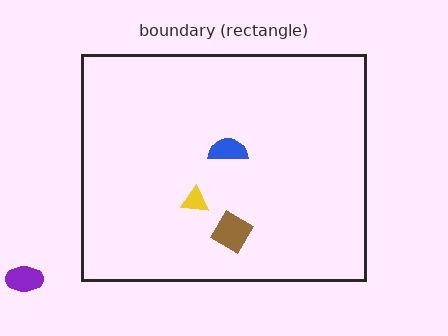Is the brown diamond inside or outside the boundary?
Inside.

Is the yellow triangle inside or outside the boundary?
Inside.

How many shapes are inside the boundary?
3 inside, 1 outside.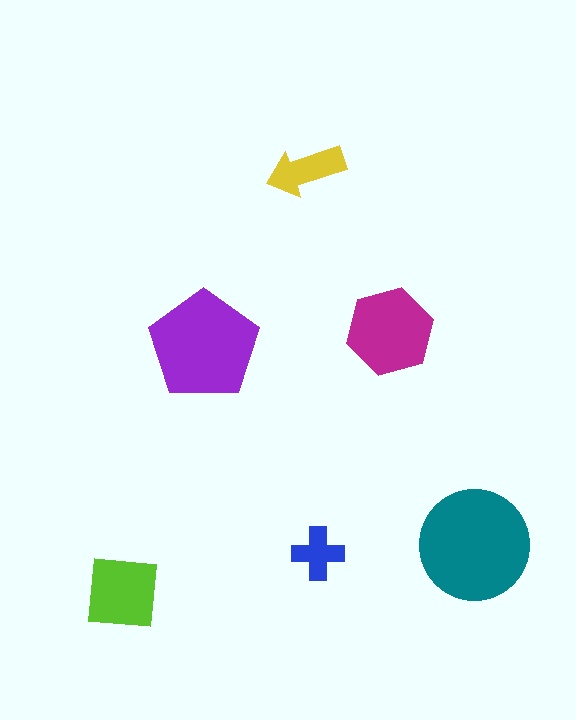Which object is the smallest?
The blue cross.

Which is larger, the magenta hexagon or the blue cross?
The magenta hexagon.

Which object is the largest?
The teal circle.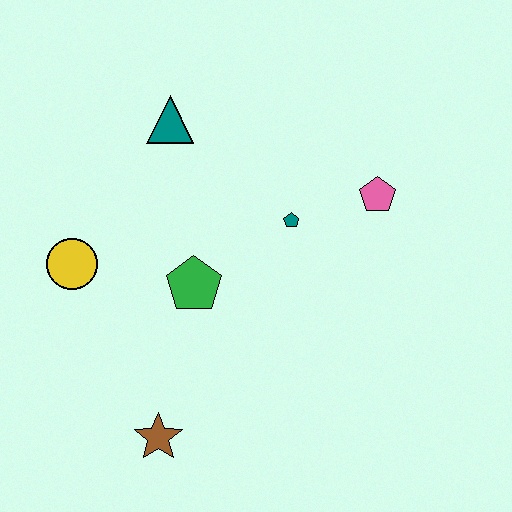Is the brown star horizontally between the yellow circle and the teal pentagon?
Yes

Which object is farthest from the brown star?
The pink pentagon is farthest from the brown star.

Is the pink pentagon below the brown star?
No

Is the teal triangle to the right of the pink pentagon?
No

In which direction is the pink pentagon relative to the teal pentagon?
The pink pentagon is to the right of the teal pentagon.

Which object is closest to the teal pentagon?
The pink pentagon is closest to the teal pentagon.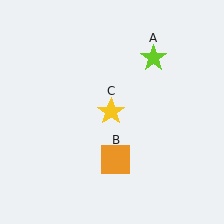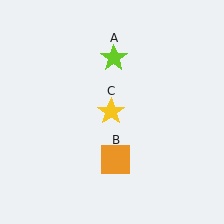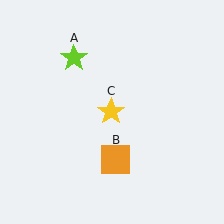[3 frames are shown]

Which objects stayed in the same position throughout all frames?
Orange square (object B) and yellow star (object C) remained stationary.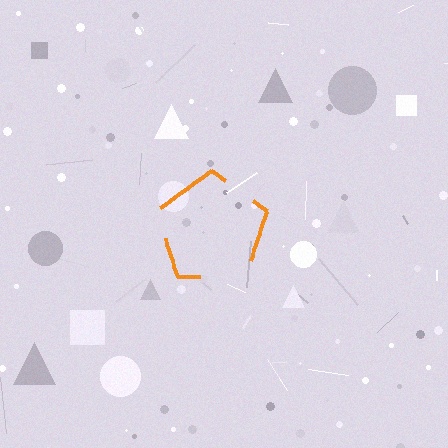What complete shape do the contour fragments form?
The contour fragments form a pentagon.